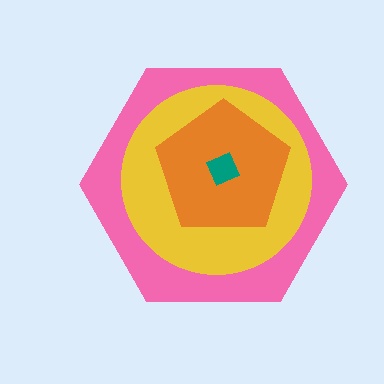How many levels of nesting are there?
4.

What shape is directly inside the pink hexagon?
The yellow circle.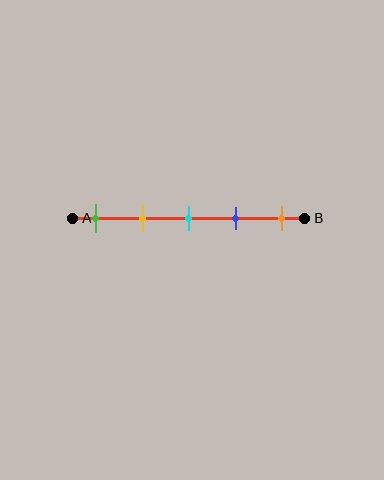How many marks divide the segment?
There are 5 marks dividing the segment.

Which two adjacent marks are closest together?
The cyan and blue marks are the closest adjacent pair.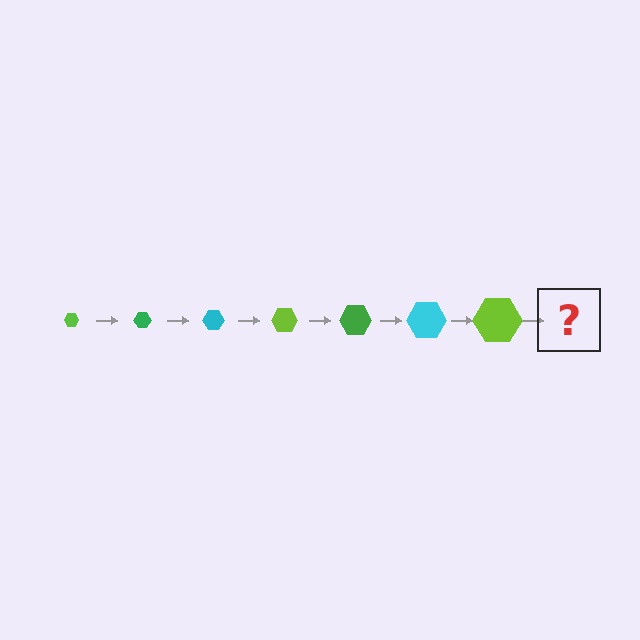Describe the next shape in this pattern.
It should be a green hexagon, larger than the previous one.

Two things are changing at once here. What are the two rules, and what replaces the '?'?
The two rules are that the hexagon grows larger each step and the color cycles through lime, green, and cyan. The '?' should be a green hexagon, larger than the previous one.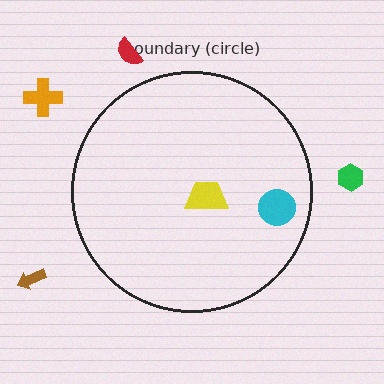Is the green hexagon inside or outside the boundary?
Outside.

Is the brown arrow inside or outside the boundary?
Outside.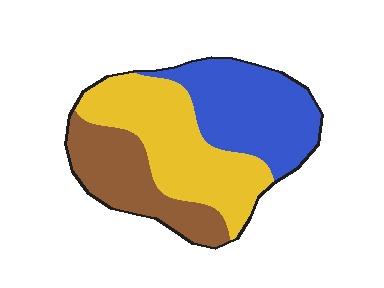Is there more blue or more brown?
Blue.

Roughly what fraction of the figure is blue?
Blue takes up about one third (1/3) of the figure.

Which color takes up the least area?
Brown, at roughly 25%.